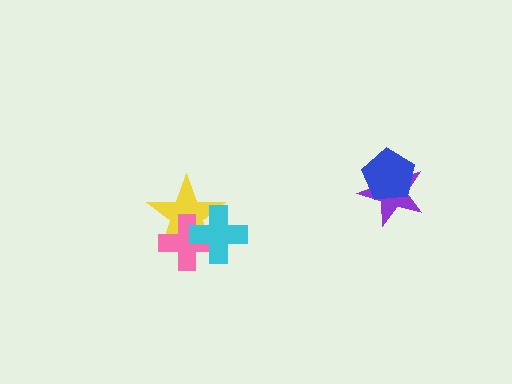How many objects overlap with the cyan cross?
2 objects overlap with the cyan cross.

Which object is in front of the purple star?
The blue pentagon is in front of the purple star.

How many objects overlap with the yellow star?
2 objects overlap with the yellow star.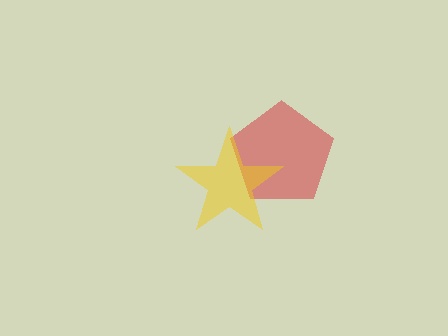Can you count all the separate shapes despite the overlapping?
Yes, there are 2 separate shapes.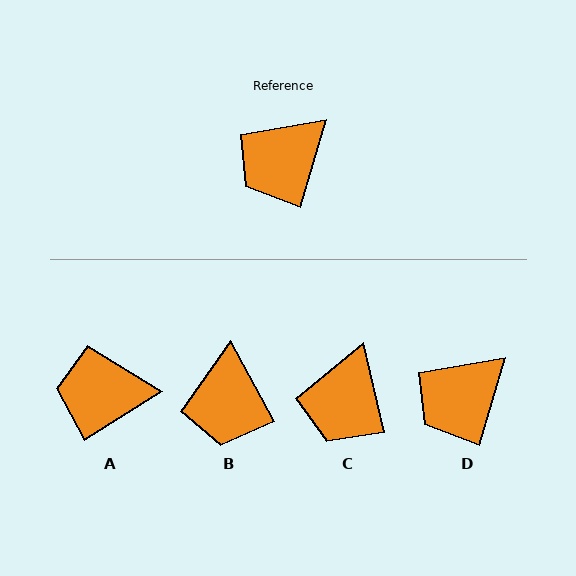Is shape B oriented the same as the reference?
No, it is off by about 45 degrees.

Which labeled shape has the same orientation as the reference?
D.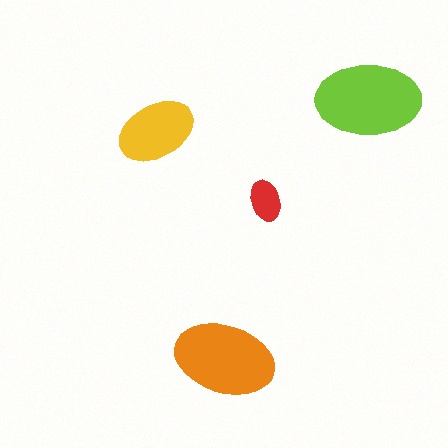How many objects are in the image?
There are 4 objects in the image.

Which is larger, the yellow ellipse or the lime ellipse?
The lime one.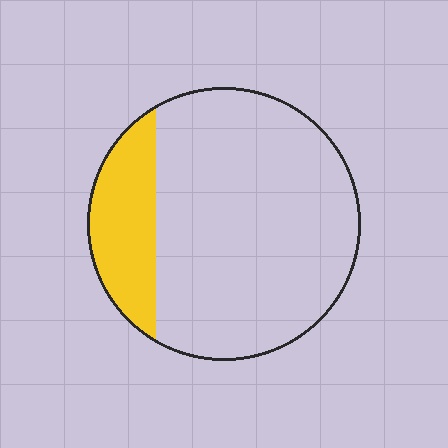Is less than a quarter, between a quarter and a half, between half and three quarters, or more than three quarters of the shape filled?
Less than a quarter.